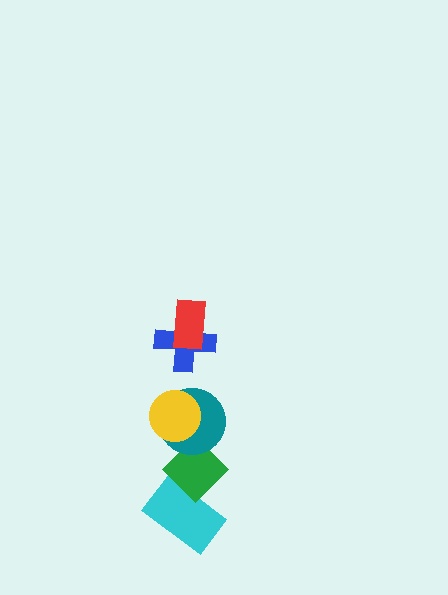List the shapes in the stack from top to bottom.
From top to bottom: the red rectangle, the blue cross, the yellow circle, the teal circle, the green diamond, the cyan rectangle.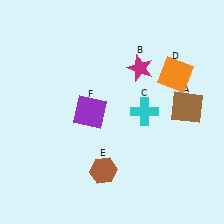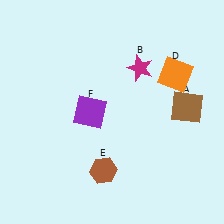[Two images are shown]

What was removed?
The cyan cross (C) was removed in Image 2.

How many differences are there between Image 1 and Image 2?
There is 1 difference between the two images.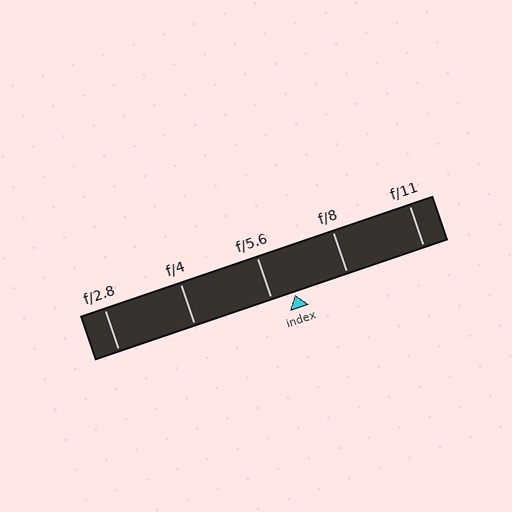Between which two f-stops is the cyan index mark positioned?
The index mark is between f/5.6 and f/8.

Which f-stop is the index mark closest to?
The index mark is closest to f/5.6.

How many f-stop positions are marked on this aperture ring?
There are 5 f-stop positions marked.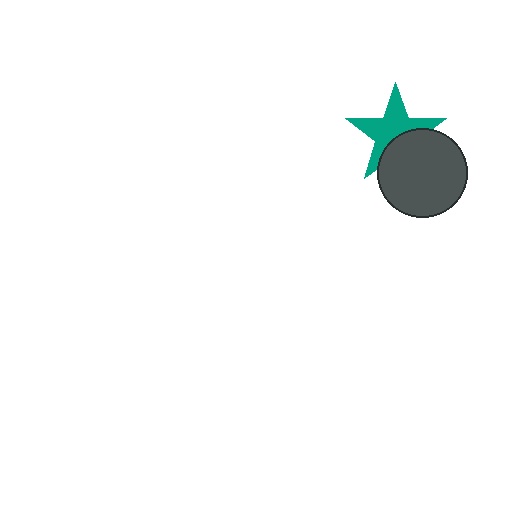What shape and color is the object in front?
The object in front is a dark gray circle.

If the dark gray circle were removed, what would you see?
You would see the complete teal star.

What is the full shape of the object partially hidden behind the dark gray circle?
The partially hidden object is a teal star.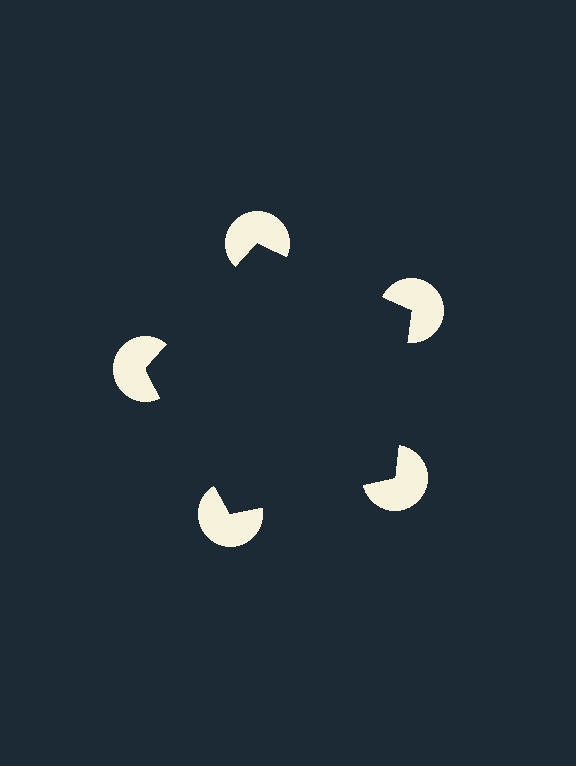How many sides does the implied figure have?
5 sides.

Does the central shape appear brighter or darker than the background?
It typically appears slightly darker than the background, even though no actual brightness change is drawn.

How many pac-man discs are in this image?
There are 5 — one at each vertex of the illusory pentagon.